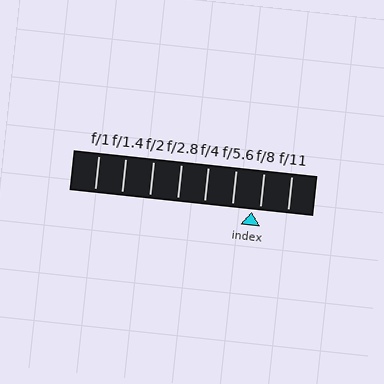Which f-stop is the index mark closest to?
The index mark is closest to f/8.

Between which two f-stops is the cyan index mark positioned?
The index mark is between f/5.6 and f/8.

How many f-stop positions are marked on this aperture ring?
There are 8 f-stop positions marked.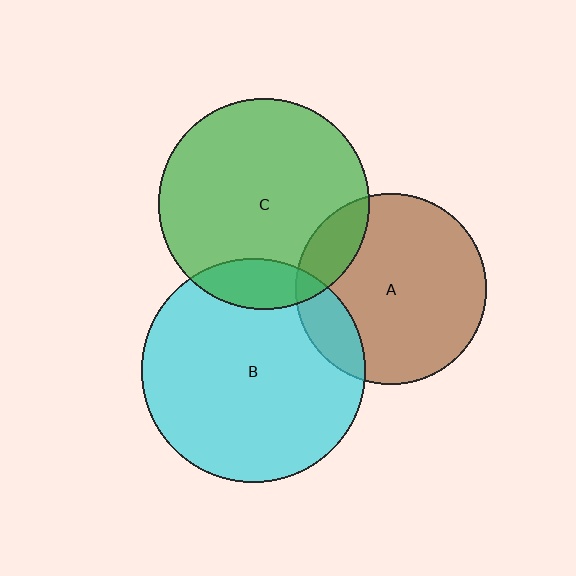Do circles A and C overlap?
Yes.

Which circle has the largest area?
Circle B (cyan).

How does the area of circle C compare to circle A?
Approximately 1.2 times.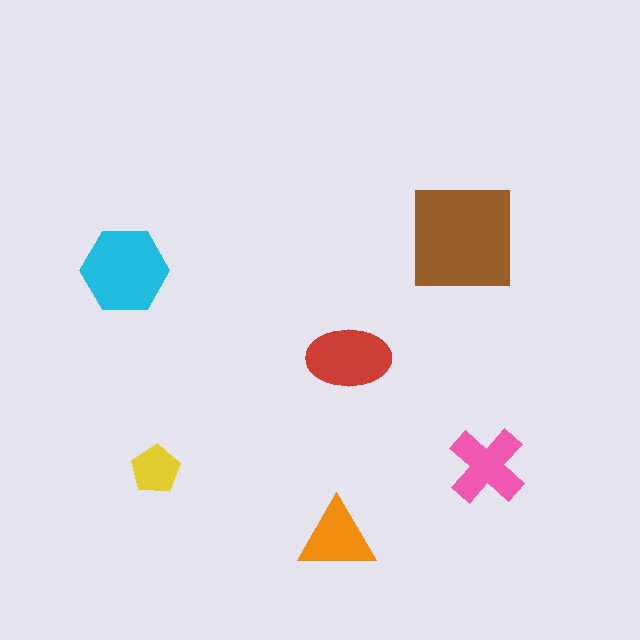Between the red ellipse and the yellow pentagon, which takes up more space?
The red ellipse.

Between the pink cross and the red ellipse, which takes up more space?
The red ellipse.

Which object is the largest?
The brown square.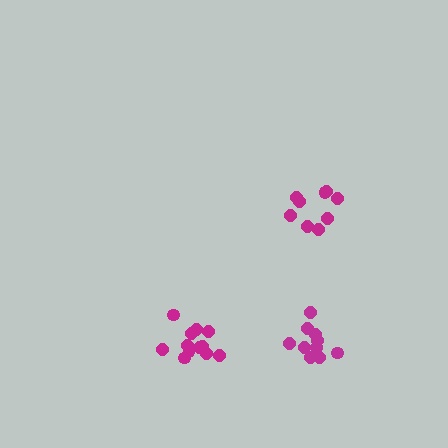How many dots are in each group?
Group 1: 13 dots, Group 2: 9 dots, Group 3: 10 dots (32 total).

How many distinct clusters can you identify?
There are 3 distinct clusters.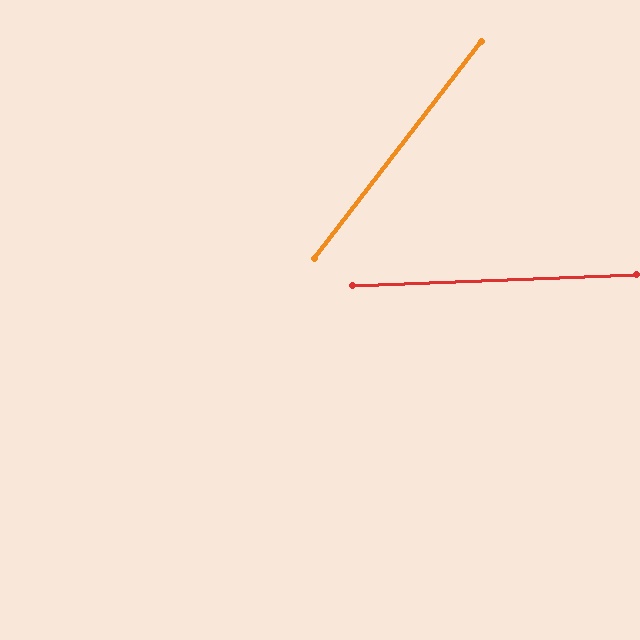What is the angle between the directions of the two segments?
Approximately 50 degrees.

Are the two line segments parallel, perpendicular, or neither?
Neither parallel nor perpendicular — they differ by about 50°.